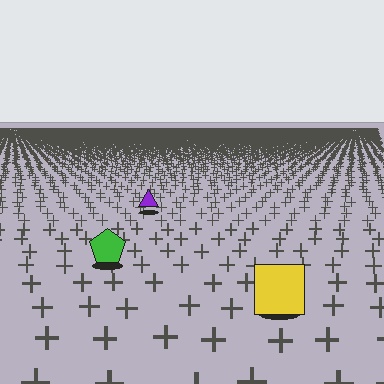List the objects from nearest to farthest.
From nearest to farthest: the yellow square, the green pentagon, the purple triangle.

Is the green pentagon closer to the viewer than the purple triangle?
Yes. The green pentagon is closer — you can tell from the texture gradient: the ground texture is coarser near it.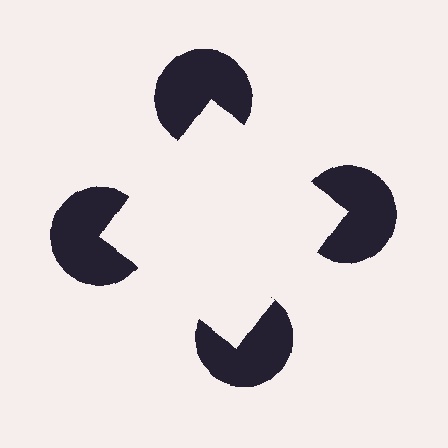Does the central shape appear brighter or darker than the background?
It typically appears slightly brighter than the background, even though no actual brightness change is drawn.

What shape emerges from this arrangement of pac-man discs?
An illusory square — its edges are inferred from the aligned wedge cuts in the pac-man discs, not physically drawn.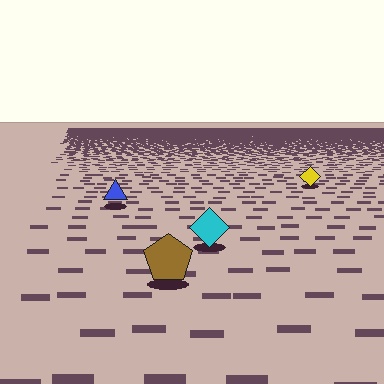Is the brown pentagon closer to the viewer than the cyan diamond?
Yes. The brown pentagon is closer — you can tell from the texture gradient: the ground texture is coarser near it.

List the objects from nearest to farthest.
From nearest to farthest: the brown pentagon, the cyan diamond, the blue triangle, the yellow diamond.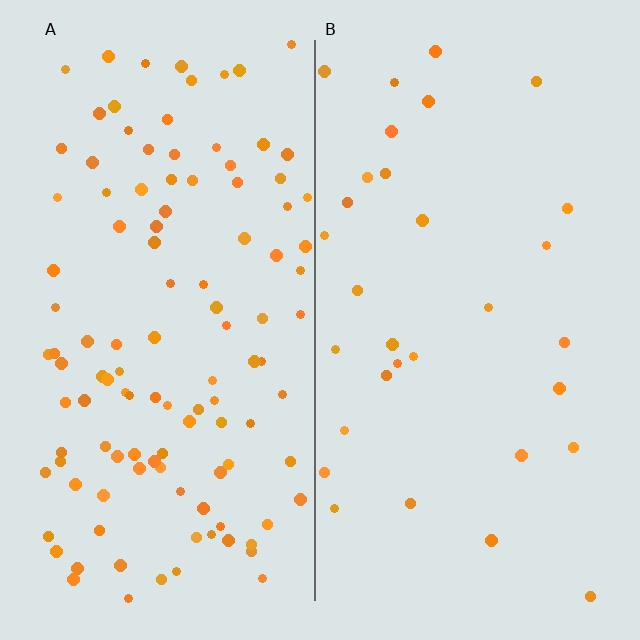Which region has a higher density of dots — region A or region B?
A (the left).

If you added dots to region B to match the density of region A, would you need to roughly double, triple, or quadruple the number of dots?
Approximately quadruple.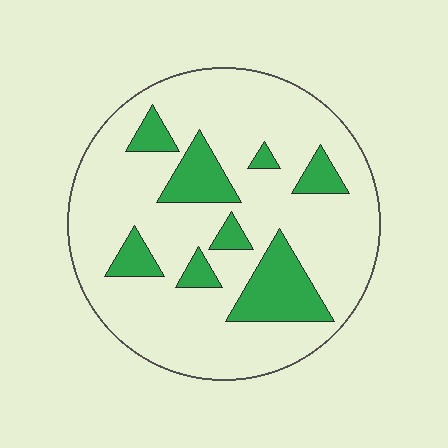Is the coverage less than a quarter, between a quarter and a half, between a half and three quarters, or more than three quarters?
Less than a quarter.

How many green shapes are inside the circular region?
8.